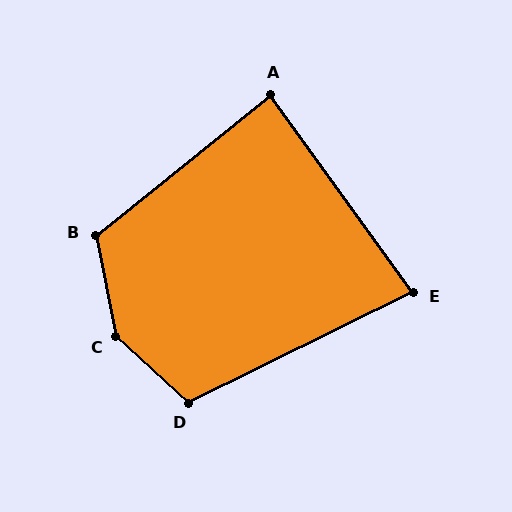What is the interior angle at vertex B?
Approximately 117 degrees (obtuse).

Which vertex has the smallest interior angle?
E, at approximately 80 degrees.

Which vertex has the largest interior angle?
C, at approximately 144 degrees.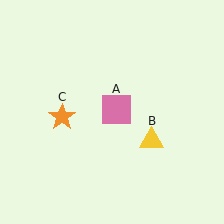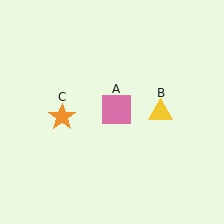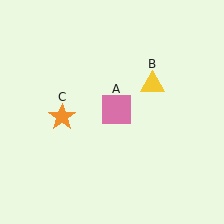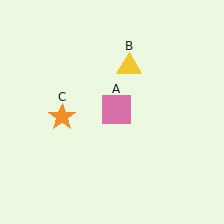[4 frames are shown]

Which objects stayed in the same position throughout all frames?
Pink square (object A) and orange star (object C) remained stationary.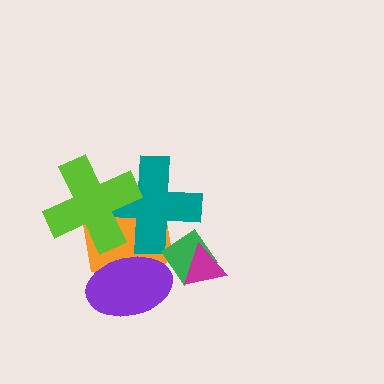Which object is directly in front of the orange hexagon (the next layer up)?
The teal cross is directly in front of the orange hexagon.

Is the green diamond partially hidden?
Yes, it is partially covered by another shape.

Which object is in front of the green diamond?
The magenta triangle is in front of the green diamond.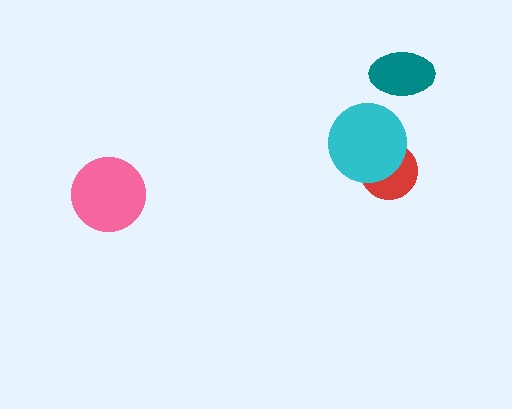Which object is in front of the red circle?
The cyan circle is in front of the red circle.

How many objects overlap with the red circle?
1 object overlaps with the red circle.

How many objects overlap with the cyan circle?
1 object overlaps with the cyan circle.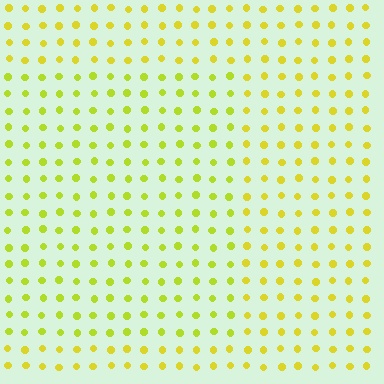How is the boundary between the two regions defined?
The boundary is defined purely by a slight shift in hue (about 17 degrees). Spacing, size, and orientation are identical on both sides.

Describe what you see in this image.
The image is filled with small yellow elements in a uniform arrangement. A rectangle-shaped region is visible where the elements are tinted to a slightly different hue, forming a subtle color boundary.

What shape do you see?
I see a rectangle.